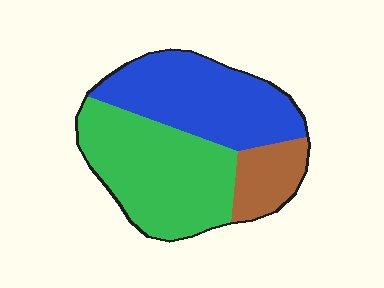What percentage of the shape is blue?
Blue covers 40% of the shape.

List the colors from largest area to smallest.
From largest to smallest: green, blue, brown.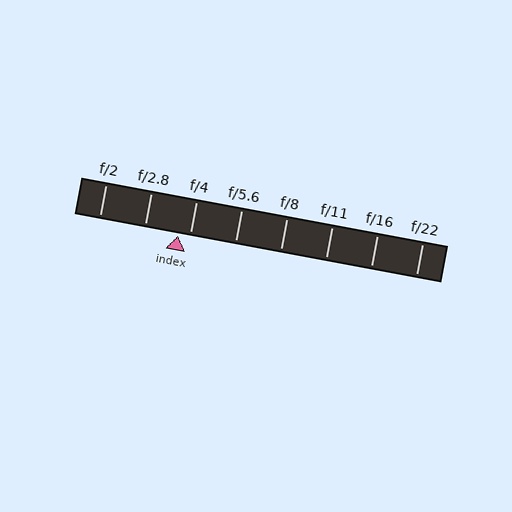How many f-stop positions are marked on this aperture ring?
There are 8 f-stop positions marked.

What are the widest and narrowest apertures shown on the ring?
The widest aperture shown is f/2 and the narrowest is f/22.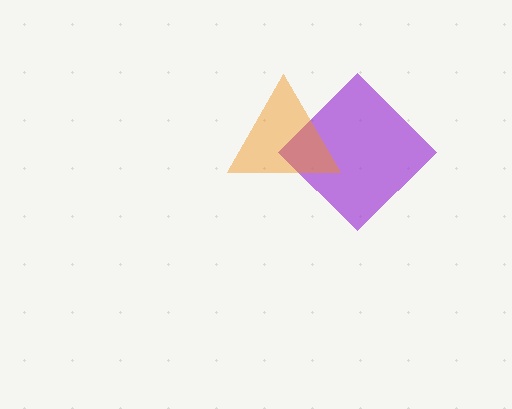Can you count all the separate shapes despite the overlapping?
Yes, there are 2 separate shapes.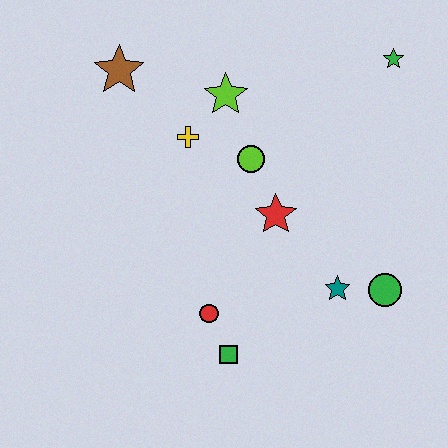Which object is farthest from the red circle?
The green star is farthest from the red circle.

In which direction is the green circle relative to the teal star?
The green circle is to the right of the teal star.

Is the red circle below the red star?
Yes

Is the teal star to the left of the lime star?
No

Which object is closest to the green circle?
The teal star is closest to the green circle.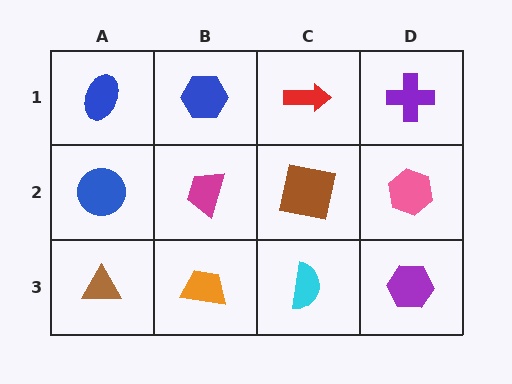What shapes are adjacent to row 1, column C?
A brown square (row 2, column C), a blue hexagon (row 1, column B), a purple cross (row 1, column D).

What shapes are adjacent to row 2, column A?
A blue ellipse (row 1, column A), a brown triangle (row 3, column A), a magenta trapezoid (row 2, column B).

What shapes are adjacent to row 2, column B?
A blue hexagon (row 1, column B), an orange trapezoid (row 3, column B), a blue circle (row 2, column A), a brown square (row 2, column C).